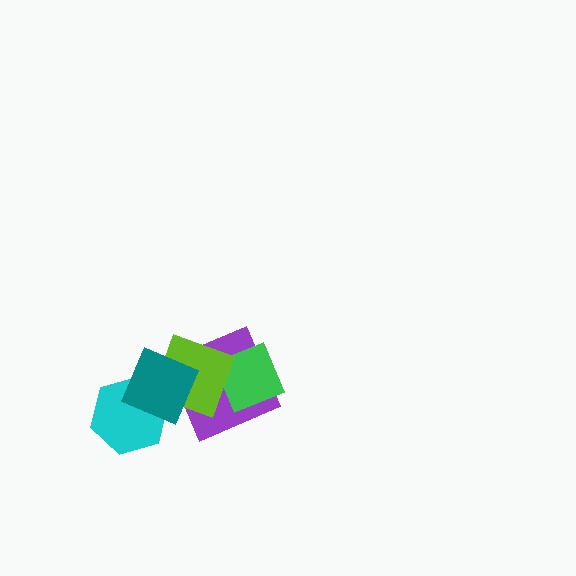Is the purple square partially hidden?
Yes, it is partially covered by another shape.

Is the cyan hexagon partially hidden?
Yes, it is partially covered by another shape.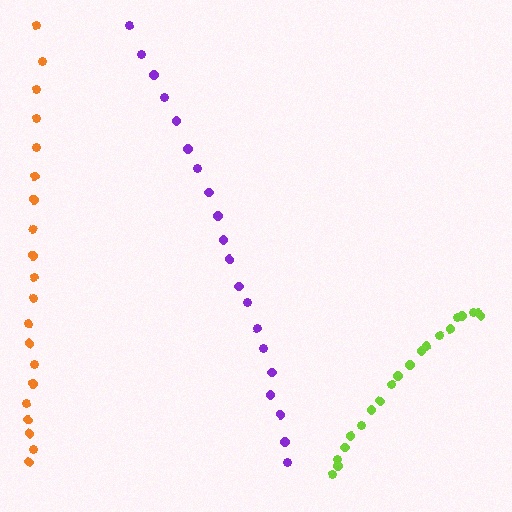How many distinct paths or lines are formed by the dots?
There are 3 distinct paths.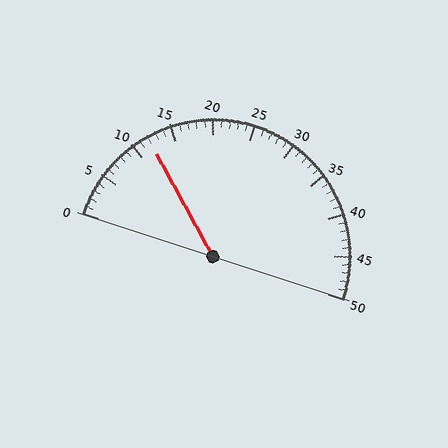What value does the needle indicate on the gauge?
The needle indicates approximately 12.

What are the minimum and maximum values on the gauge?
The gauge ranges from 0 to 50.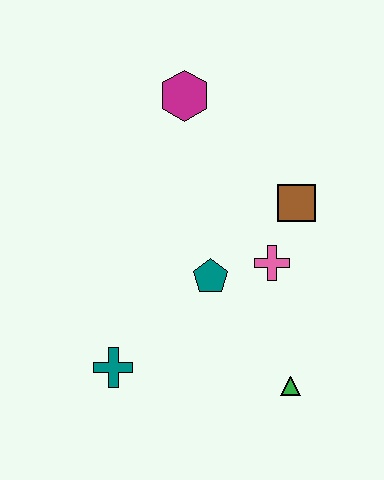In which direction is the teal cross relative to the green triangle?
The teal cross is to the left of the green triangle.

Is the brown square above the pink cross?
Yes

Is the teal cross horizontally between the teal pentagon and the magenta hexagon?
No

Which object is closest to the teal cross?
The teal pentagon is closest to the teal cross.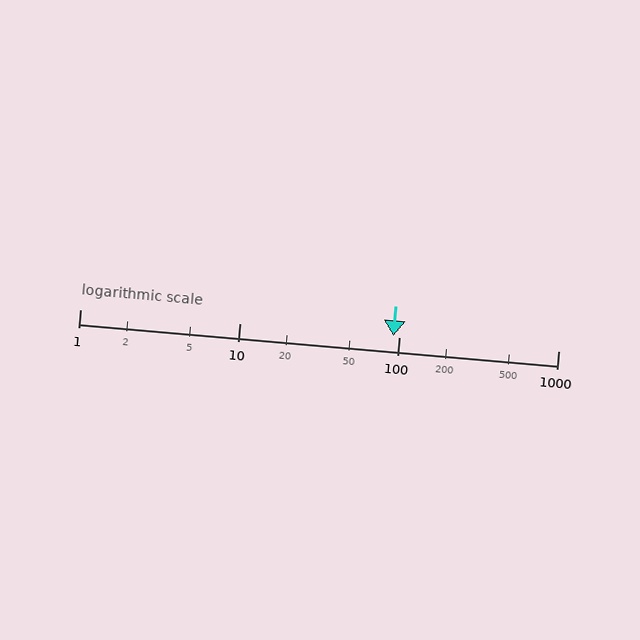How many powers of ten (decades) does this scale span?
The scale spans 3 decades, from 1 to 1000.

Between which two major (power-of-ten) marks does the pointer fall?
The pointer is between 10 and 100.